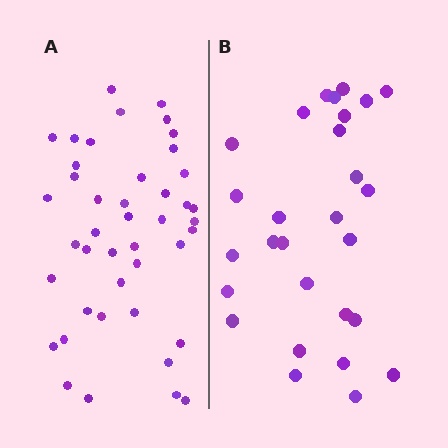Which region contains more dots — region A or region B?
Region A (the left region) has more dots.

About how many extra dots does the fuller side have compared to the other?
Region A has approximately 15 more dots than region B.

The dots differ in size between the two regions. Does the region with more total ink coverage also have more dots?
No. Region B has more total ink coverage because its dots are larger, but region A actually contains more individual dots. Total area can be misleading — the number of items is what matters here.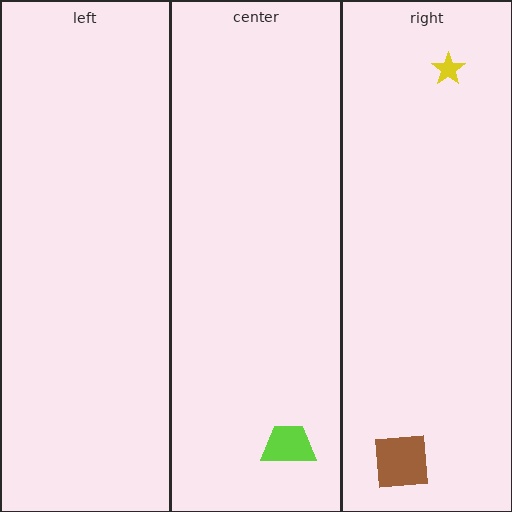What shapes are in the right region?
The yellow star, the brown square.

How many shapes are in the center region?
1.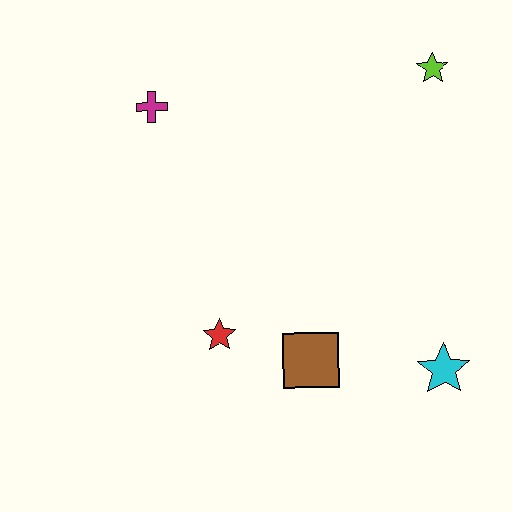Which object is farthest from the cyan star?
The magenta cross is farthest from the cyan star.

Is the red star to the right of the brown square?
No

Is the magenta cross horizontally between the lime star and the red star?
No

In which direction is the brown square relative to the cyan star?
The brown square is to the left of the cyan star.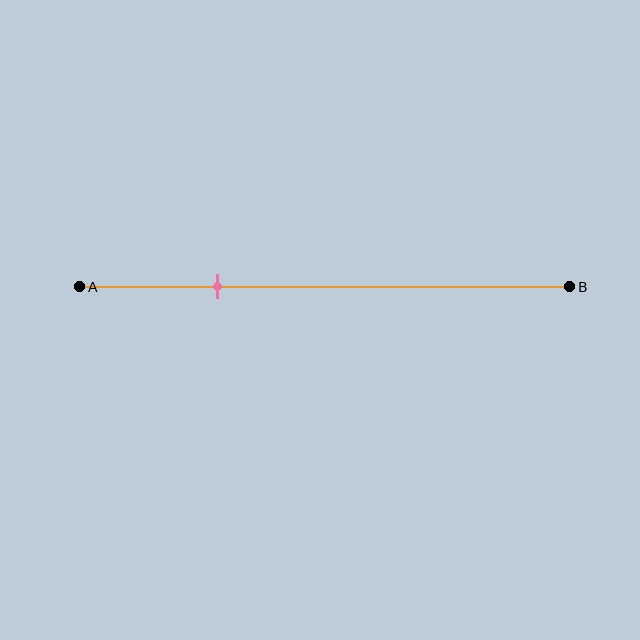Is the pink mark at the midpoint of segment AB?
No, the mark is at about 30% from A, not at the 50% midpoint.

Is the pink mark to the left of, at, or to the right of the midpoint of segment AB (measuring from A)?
The pink mark is to the left of the midpoint of segment AB.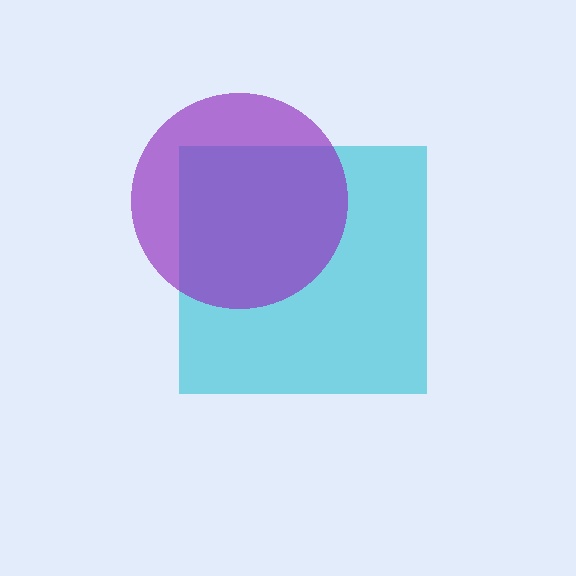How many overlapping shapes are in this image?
There are 2 overlapping shapes in the image.